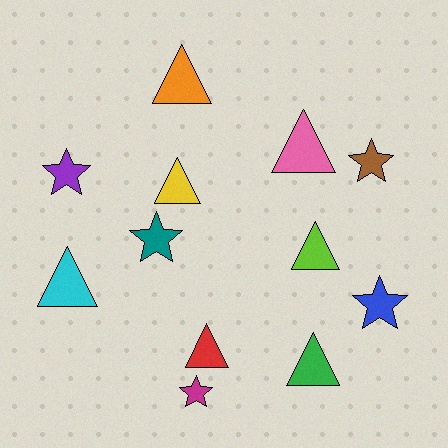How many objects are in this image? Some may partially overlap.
There are 12 objects.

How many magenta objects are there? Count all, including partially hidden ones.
There is 1 magenta object.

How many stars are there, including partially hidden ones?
There are 5 stars.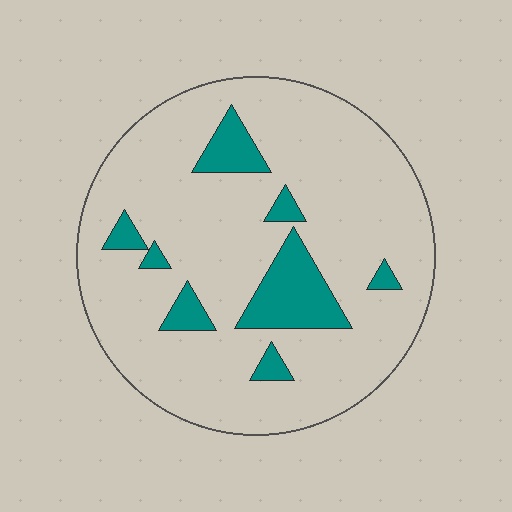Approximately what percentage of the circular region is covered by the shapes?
Approximately 15%.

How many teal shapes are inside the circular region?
8.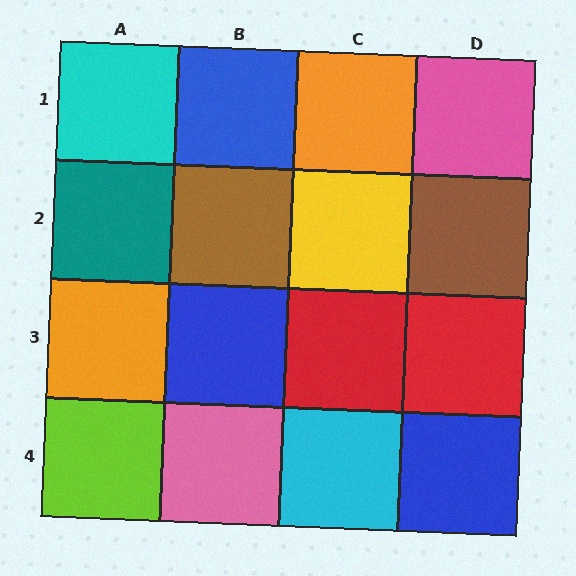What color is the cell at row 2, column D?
Brown.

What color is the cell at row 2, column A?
Teal.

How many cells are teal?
1 cell is teal.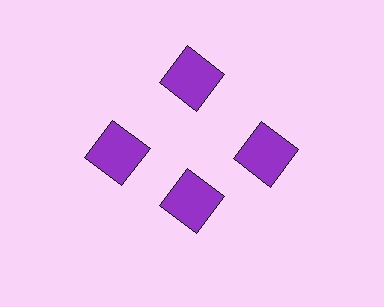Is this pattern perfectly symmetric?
No. The 4 purple squares are arranged in a ring, but one element near the 6 o'clock position is pulled inward toward the center, breaking the 4-fold rotational symmetry.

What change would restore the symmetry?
The symmetry would be restored by moving it outward, back onto the ring so that all 4 squares sit at equal angles and equal distance from the center.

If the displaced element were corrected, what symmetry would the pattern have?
It would have 4-fold rotational symmetry — the pattern would map onto itself every 90 degrees.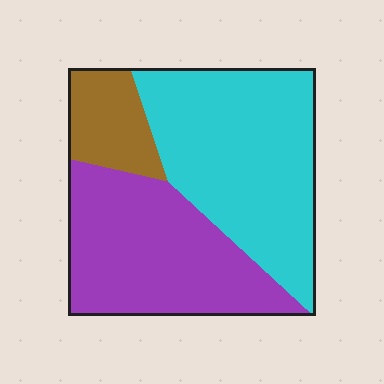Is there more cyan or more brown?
Cyan.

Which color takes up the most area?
Cyan, at roughly 45%.